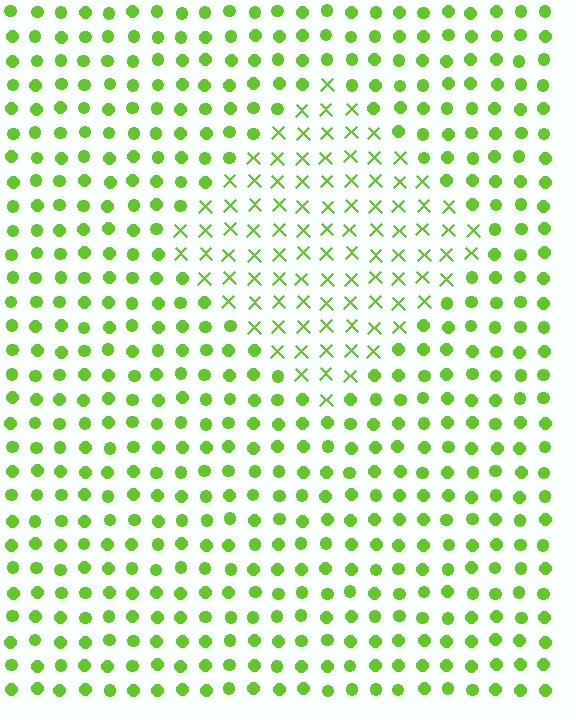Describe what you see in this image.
The image is filled with small lime elements arranged in a uniform grid. A diamond-shaped region contains X marks, while the surrounding area contains circles. The boundary is defined purely by the change in element shape.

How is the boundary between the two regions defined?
The boundary is defined by a change in element shape: X marks inside vs. circles outside. All elements share the same color and spacing.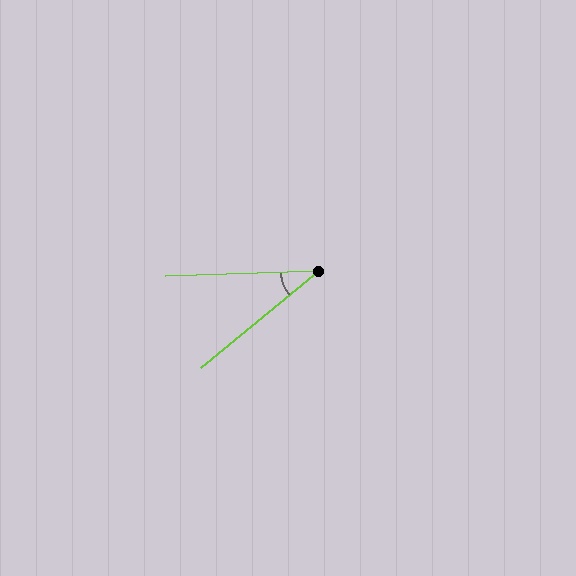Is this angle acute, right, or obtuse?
It is acute.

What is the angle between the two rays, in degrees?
Approximately 38 degrees.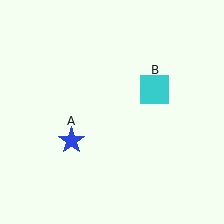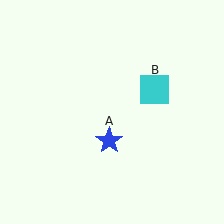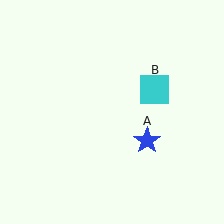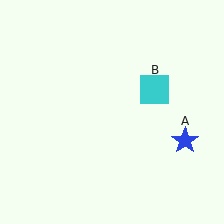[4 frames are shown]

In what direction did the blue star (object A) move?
The blue star (object A) moved right.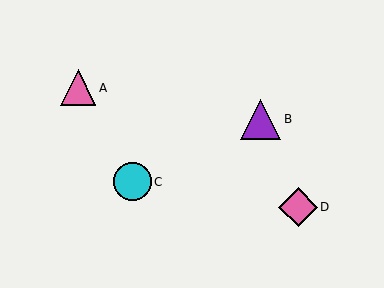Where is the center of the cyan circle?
The center of the cyan circle is at (132, 182).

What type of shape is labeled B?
Shape B is a purple triangle.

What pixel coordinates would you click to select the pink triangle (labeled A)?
Click at (78, 88) to select the pink triangle A.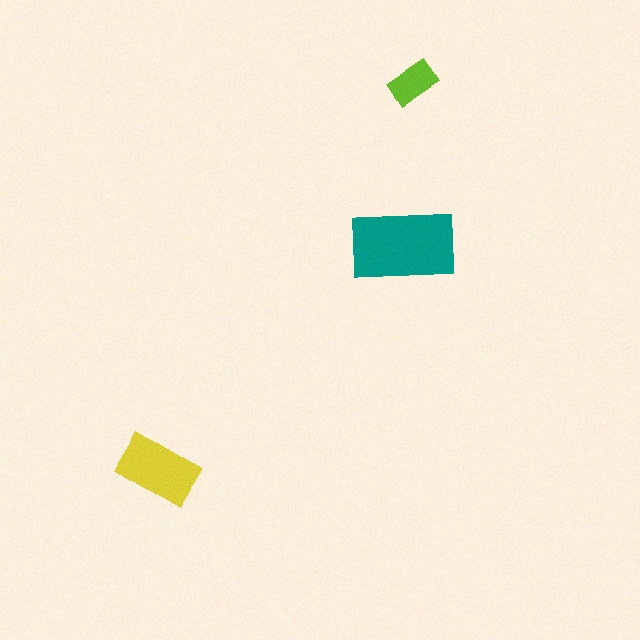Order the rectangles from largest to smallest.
the teal one, the yellow one, the lime one.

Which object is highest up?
The lime rectangle is topmost.